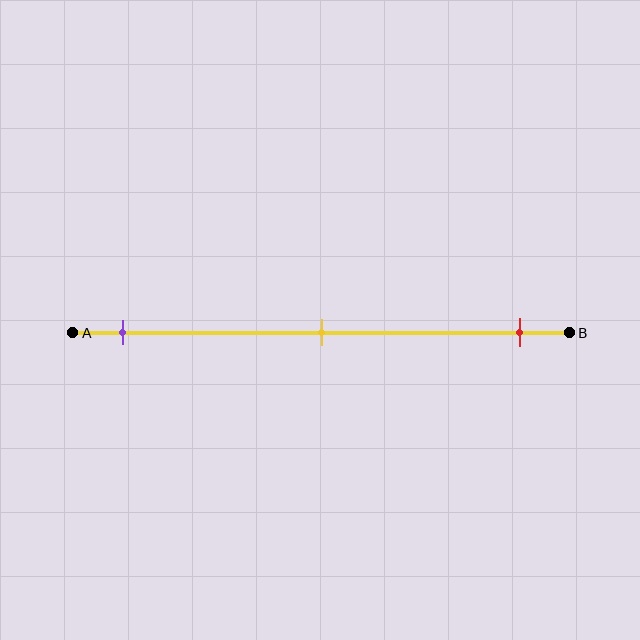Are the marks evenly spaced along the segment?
Yes, the marks are approximately evenly spaced.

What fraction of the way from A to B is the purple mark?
The purple mark is approximately 10% (0.1) of the way from A to B.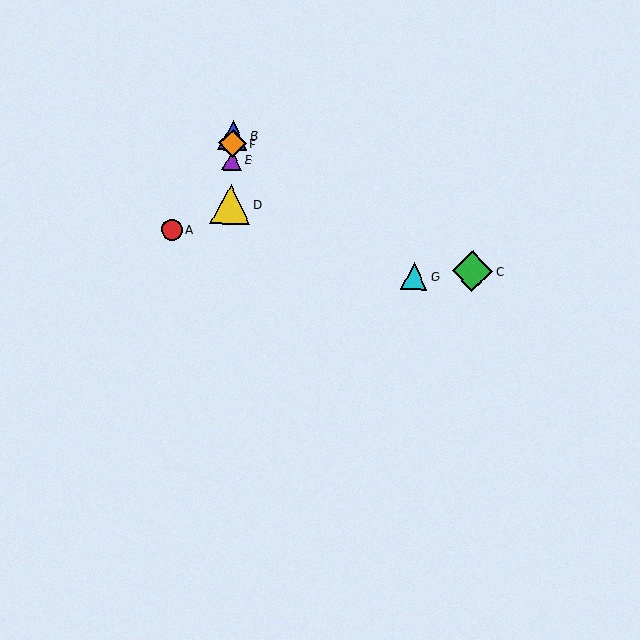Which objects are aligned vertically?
Objects B, D, E, F are aligned vertically.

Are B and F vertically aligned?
Yes, both are at x≈233.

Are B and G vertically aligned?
No, B is at x≈233 and G is at x≈414.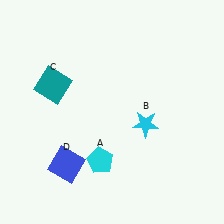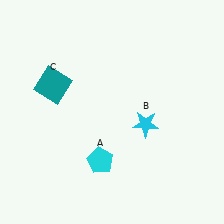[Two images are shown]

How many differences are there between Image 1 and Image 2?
There is 1 difference between the two images.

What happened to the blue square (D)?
The blue square (D) was removed in Image 2. It was in the bottom-left area of Image 1.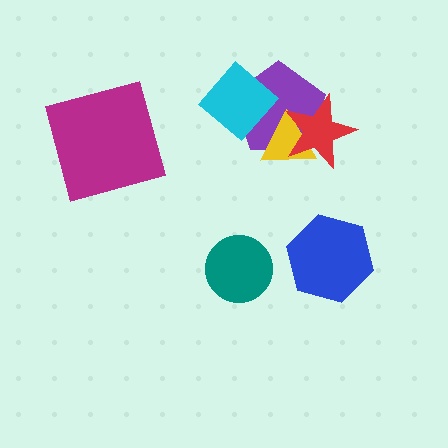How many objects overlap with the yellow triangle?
3 objects overlap with the yellow triangle.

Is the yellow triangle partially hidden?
Yes, it is partially covered by another shape.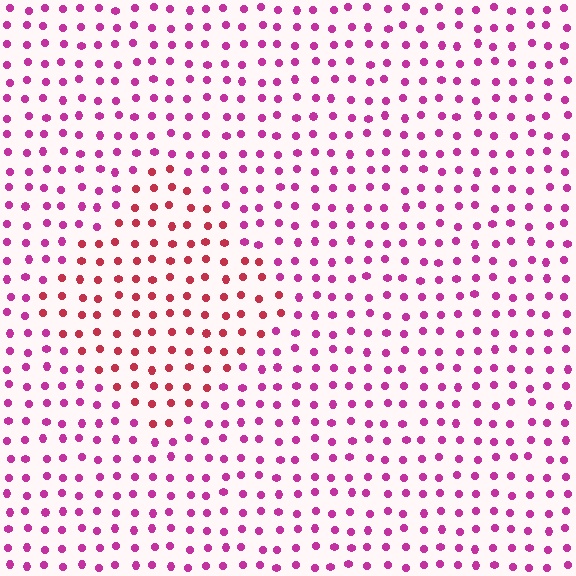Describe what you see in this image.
The image is filled with small magenta elements in a uniform arrangement. A diamond-shaped region is visible where the elements are tinted to a slightly different hue, forming a subtle color boundary.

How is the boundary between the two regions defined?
The boundary is defined purely by a slight shift in hue (about 36 degrees). Spacing, size, and orientation are identical on both sides.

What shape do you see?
I see a diamond.